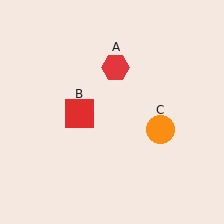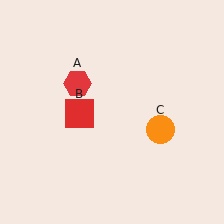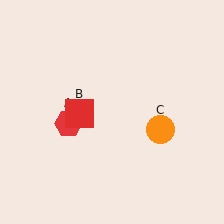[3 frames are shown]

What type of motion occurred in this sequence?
The red hexagon (object A) rotated counterclockwise around the center of the scene.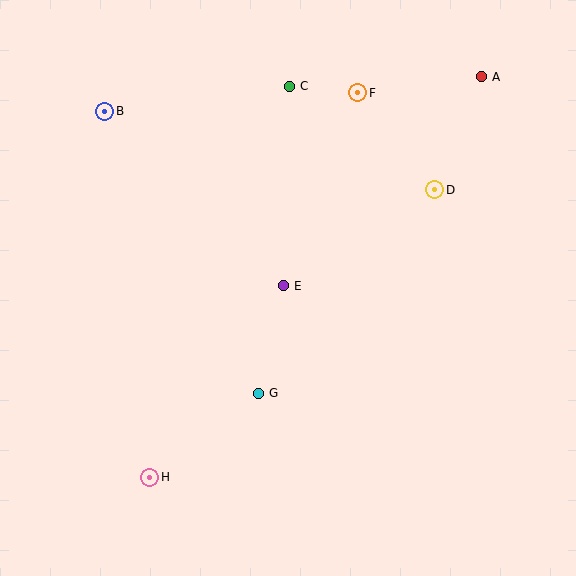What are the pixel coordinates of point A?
Point A is at (481, 77).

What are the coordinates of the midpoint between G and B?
The midpoint between G and B is at (181, 252).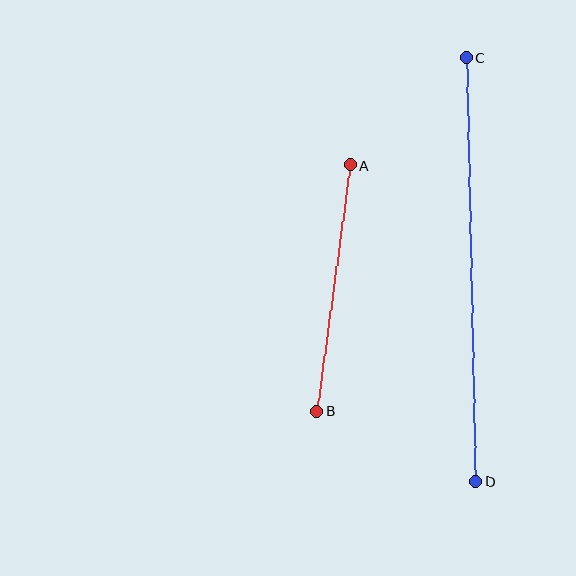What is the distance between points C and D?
The distance is approximately 424 pixels.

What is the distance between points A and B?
The distance is approximately 248 pixels.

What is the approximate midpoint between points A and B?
The midpoint is at approximately (333, 288) pixels.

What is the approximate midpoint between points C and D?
The midpoint is at approximately (471, 270) pixels.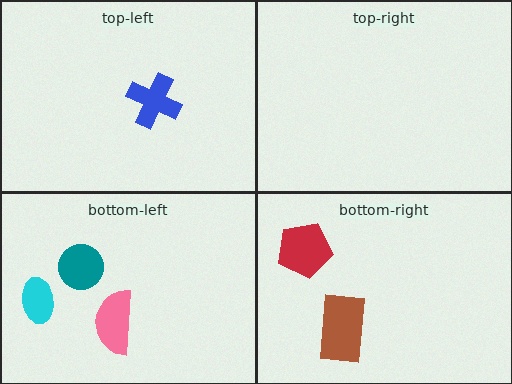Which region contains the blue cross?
The top-left region.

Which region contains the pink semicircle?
The bottom-left region.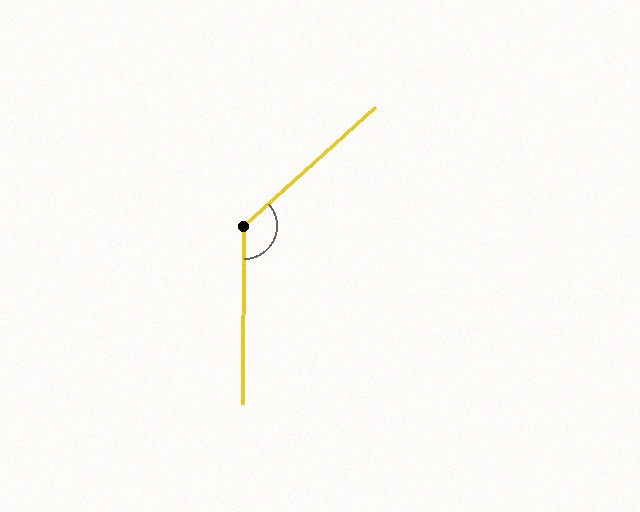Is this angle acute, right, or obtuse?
It is obtuse.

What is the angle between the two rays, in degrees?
Approximately 132 degrees.